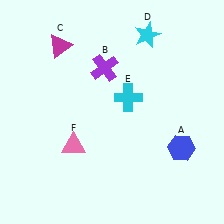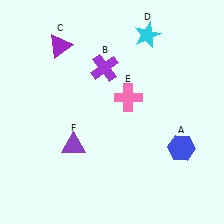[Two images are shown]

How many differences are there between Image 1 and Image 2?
There are 3 differences between the two images.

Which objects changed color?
C changed from magenta to purple. E changed from cyan to pink. F changed from pink to purple.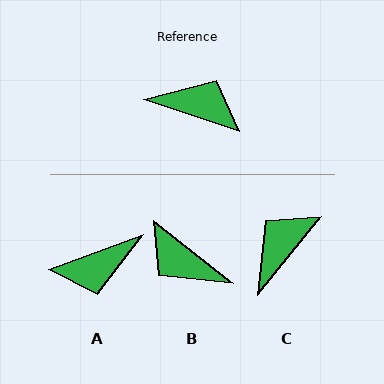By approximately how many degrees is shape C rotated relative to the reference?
Approximately 69 degrees counter-clockwise.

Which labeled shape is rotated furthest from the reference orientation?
B, about 160 degrees away.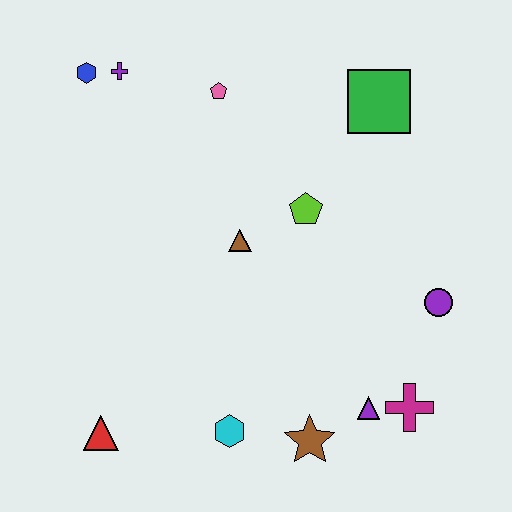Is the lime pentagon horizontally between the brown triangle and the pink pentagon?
No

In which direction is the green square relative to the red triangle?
The green square is above the red triangle.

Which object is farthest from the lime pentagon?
The red triangle is farthest from the lime pentagon.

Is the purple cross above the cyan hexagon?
Yes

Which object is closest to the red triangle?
The cyan hexagon is closest to the red triangle.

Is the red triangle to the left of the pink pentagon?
Yes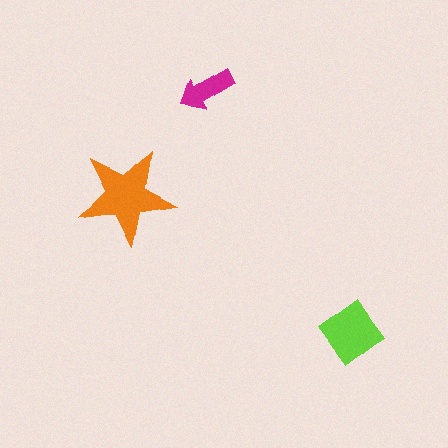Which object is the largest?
The orange star.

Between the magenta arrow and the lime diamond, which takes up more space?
The lime diamond.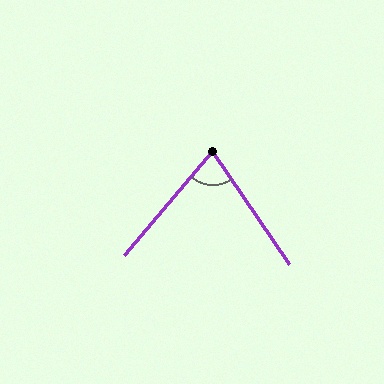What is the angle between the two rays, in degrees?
Approximately 74 degrees.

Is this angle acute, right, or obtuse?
It is acute.